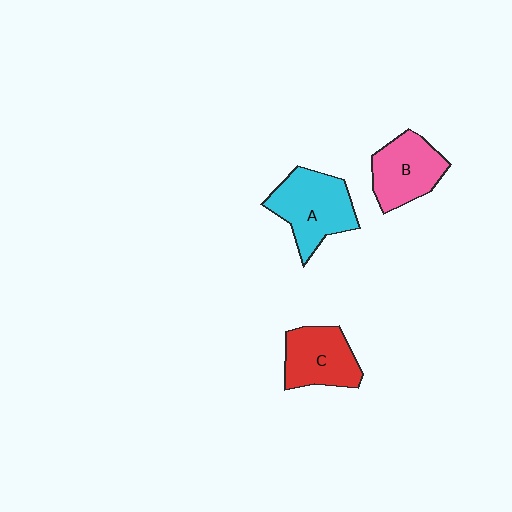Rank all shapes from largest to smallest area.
From largest to smallest: A (cyan), B (pink), C (red).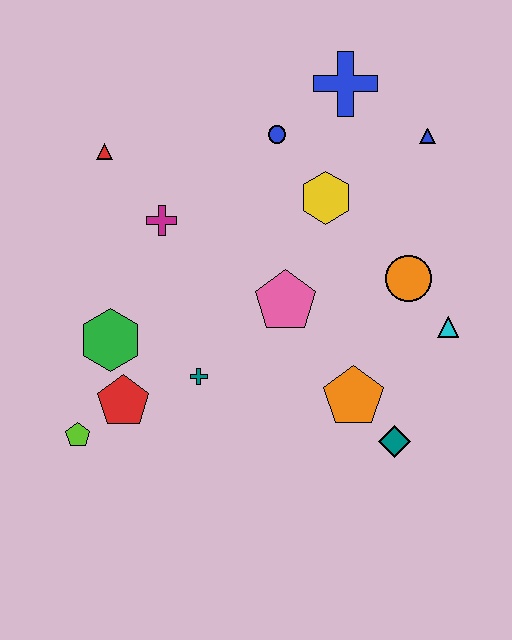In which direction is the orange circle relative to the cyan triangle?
The orange circle is above the cyan triangle.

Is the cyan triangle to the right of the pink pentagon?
Yes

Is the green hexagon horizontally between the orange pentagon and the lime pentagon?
Yes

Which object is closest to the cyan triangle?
The orange circle is closest to the cyan triangle.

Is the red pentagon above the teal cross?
No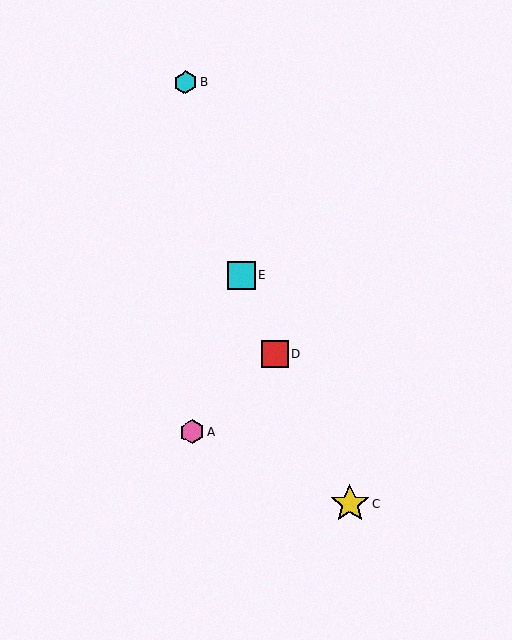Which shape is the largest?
The yellow star (labeled C) is the largest.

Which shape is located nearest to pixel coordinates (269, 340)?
The red square (labeled D) at (275, 354) is nearest to that location.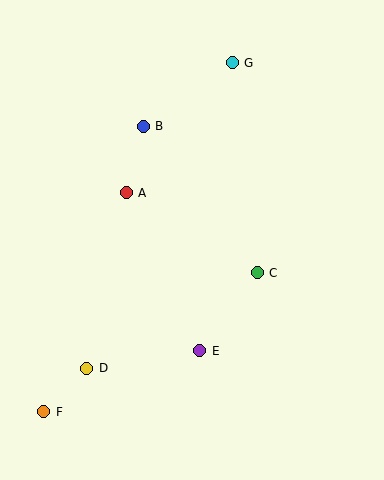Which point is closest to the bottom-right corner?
Point E is closest to the bottom-right corner.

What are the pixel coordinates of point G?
Point G is at (232, 63).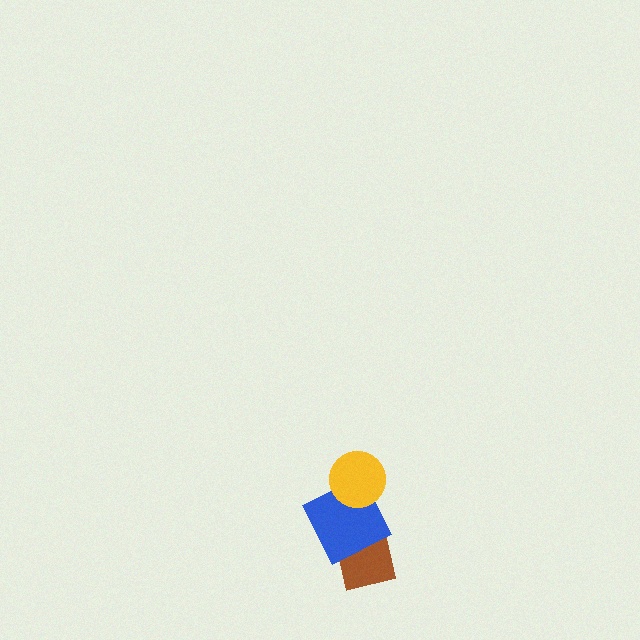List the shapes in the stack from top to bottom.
From top to bottom: the yellow circle, the blue square, the brown square.